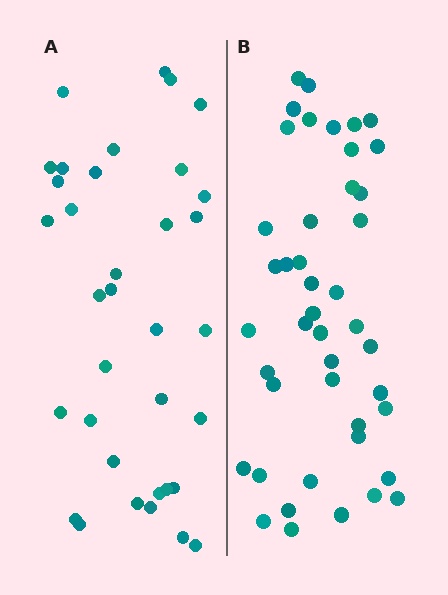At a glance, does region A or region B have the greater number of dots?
Region B (the right region) has more dots.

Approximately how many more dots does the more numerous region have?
Region B has roughly 8 or so more dots than region A.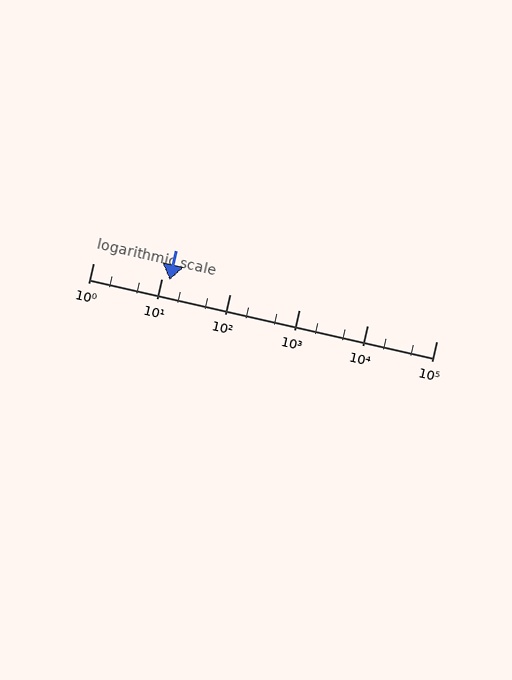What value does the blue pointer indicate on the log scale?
The pointer indicates approximately 13.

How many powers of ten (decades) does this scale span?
The scale spans 5 decades, from 1 to 100000.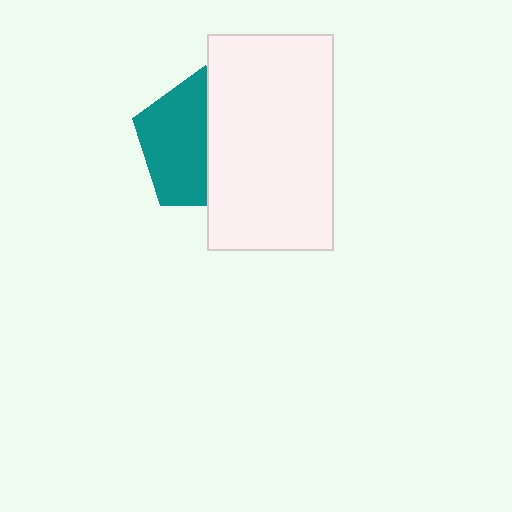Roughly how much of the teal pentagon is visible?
About half of it is visible (roughly 52%).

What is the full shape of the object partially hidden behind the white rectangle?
The partially hidden object is a teal pentagon.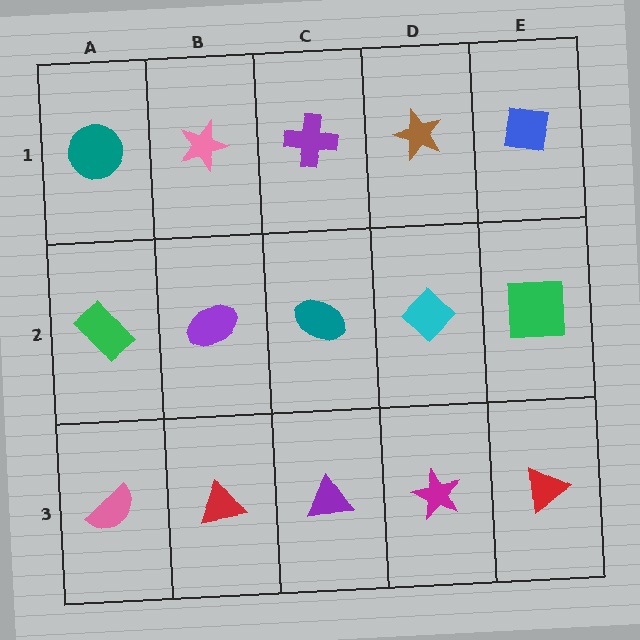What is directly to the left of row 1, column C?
A pink star.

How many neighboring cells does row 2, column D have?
4.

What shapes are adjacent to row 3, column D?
A cyan diamond (row 2, column D), a purple triangle (row 3, column C), a red triangle (row 3, column E).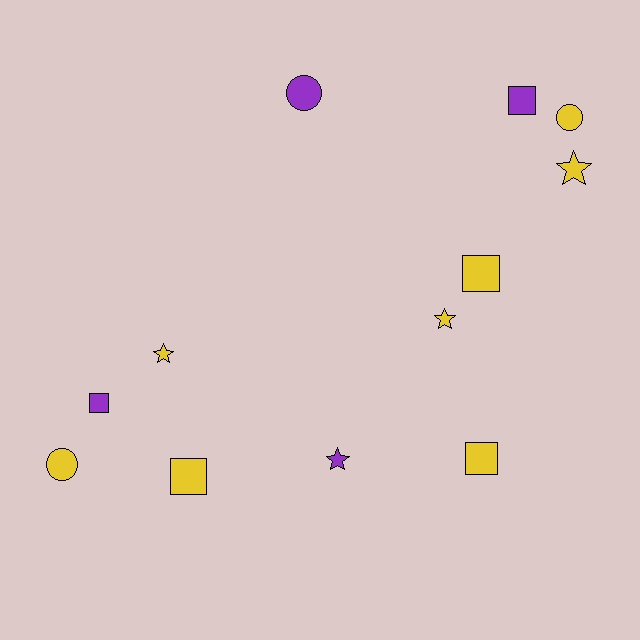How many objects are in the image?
There are 12 objects.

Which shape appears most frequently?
Square, with 5 objects.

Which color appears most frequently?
Yellow, with 8 objects.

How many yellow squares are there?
There are 3 yellow squares.